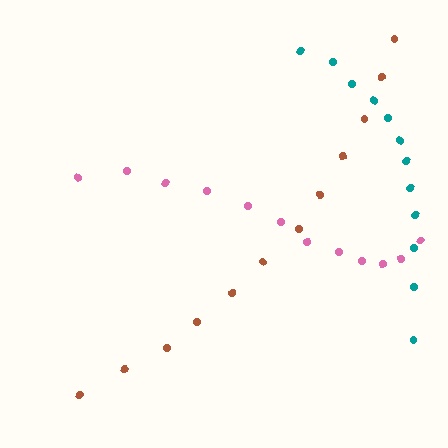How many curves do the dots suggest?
There are 3 distinct paths.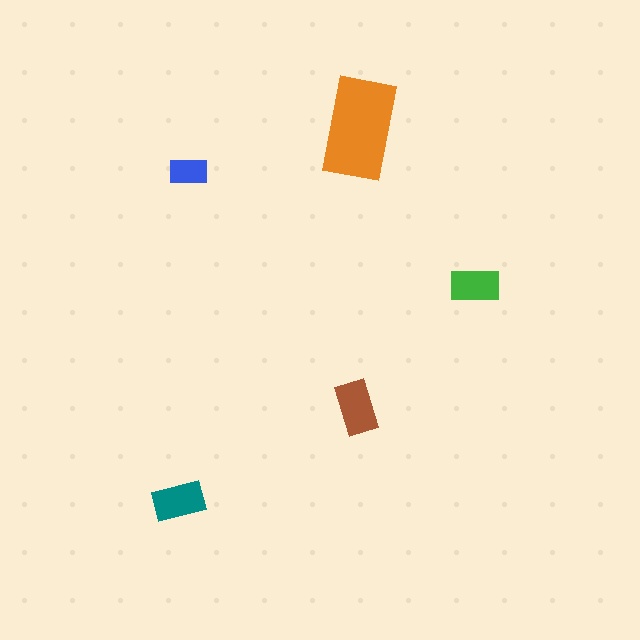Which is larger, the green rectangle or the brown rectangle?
The brown one.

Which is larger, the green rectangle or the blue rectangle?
The green one.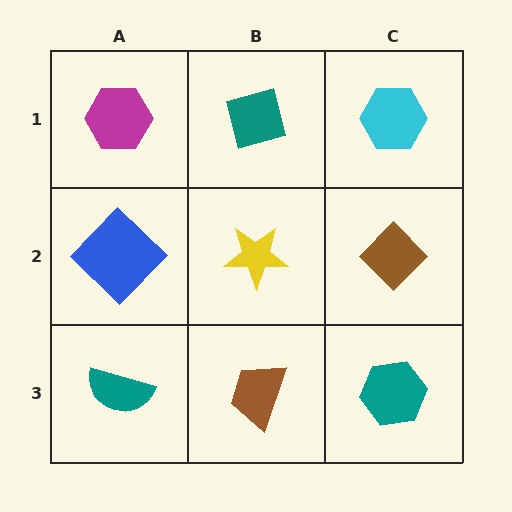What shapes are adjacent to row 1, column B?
A yellow star (row 2, column B), a magenta hexagon (row 1, column A), a cyan hexagon (row 1, column C).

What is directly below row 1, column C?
A brown diamond.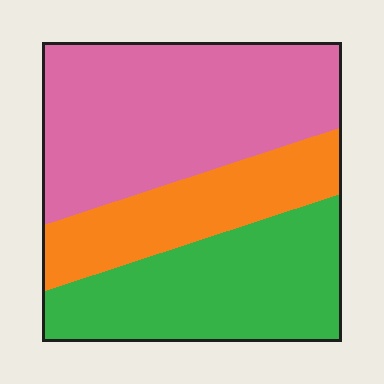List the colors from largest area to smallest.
From largest to smallest: pink, green, orange.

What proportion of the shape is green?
Green covers around 35% of the shape.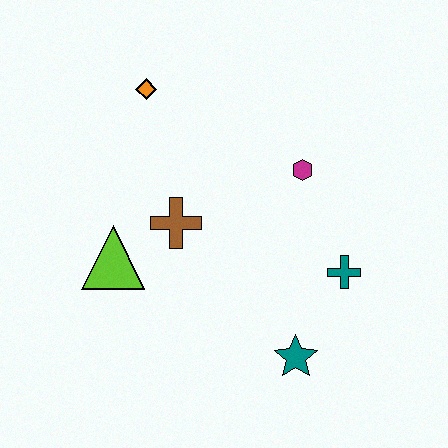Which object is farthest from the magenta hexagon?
The lime triangle is farthest from the magenta hexagon.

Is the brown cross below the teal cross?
No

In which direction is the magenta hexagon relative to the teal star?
The magenta hexagon is above the teal star.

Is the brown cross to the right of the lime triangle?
Yes